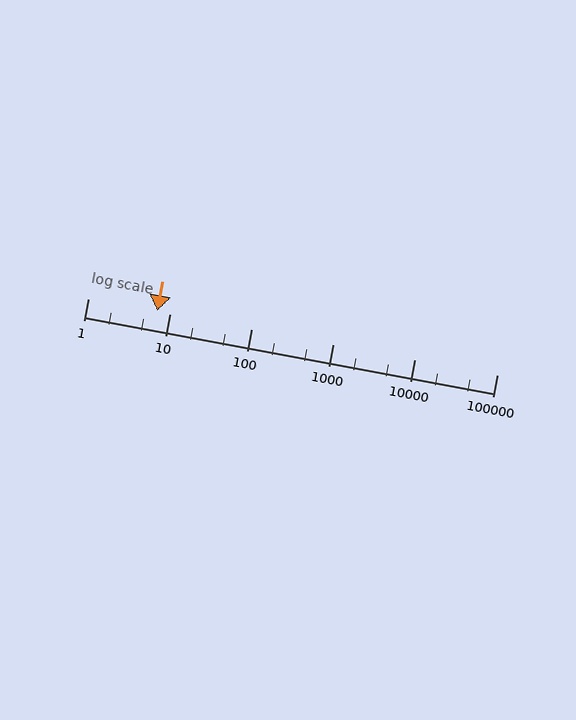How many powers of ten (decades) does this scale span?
The scale spans 5 decades, from 1 to 100000.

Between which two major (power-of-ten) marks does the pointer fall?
The pointer is between 1 and 10.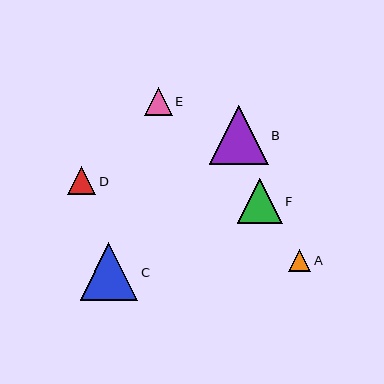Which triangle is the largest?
Triangle B is the largest with a size of approximately 59 pixels.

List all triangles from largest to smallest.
From largest to smallest: B, C, F, E, D, A.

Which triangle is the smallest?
Triangle A is the smallest with a size of approximately 22 pixels.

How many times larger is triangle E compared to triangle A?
Triangle E is approximately 1.3 times the size of triangle A.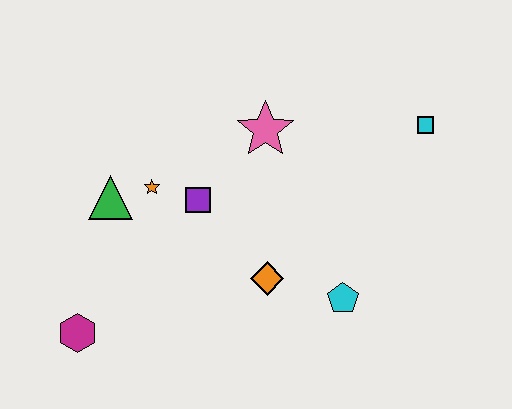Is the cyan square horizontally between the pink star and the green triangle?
No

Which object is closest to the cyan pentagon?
The orange diamond is closest to the cyan pentagon.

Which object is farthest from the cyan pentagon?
The magenta hexagon is farthest from the cyan pentagon.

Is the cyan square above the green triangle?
Yes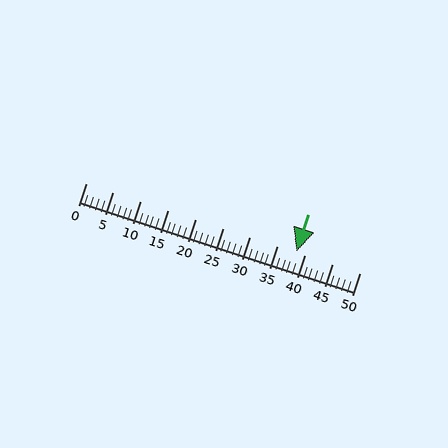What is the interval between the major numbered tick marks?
The major tick marks are spaced 5 units apart.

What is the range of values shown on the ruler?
The ruler shows values from 0 to 50.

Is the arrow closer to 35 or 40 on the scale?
The arrow is closer to 40.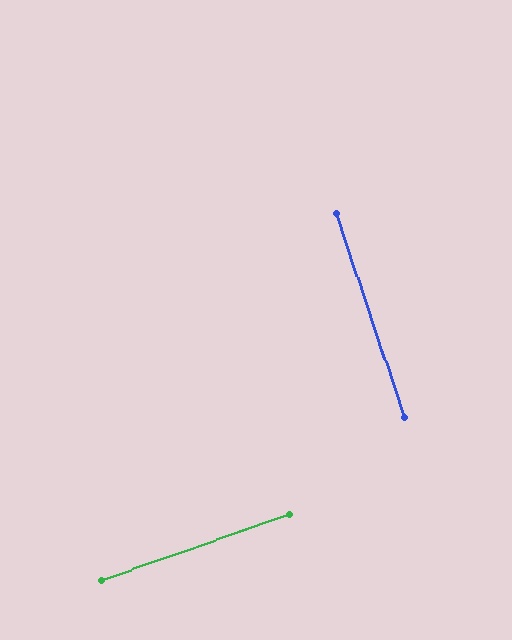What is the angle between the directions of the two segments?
Approximately 89 degrees.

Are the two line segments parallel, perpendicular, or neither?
Perpendicular — they meet at approximately 89°.